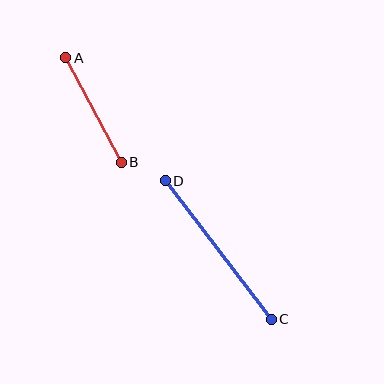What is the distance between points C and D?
The distance is approximately 174 pixels.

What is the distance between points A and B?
The distance is approximately 118 pixels.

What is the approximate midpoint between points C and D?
The midpoint is at approximately (218, 250) pixels.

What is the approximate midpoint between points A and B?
The midpoint is at approximately (94, 110) pixels.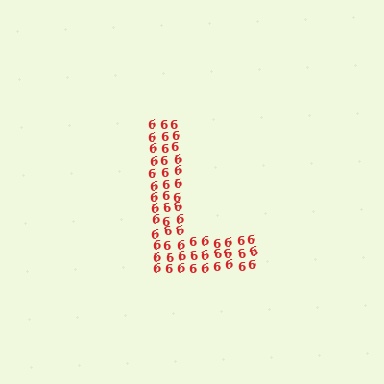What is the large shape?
The large shape is the letter L.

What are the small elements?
The small elements are digit 6's.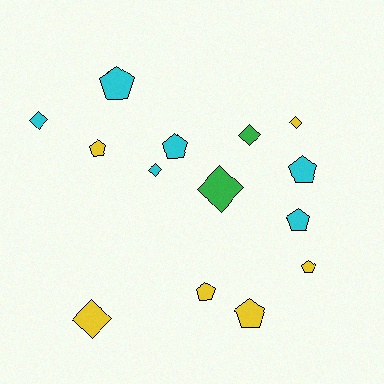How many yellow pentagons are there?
There are 4 yellow pentagons.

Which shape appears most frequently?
Pentagon, with 8 objects.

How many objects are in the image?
There are 14 objects.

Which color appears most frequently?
Yellow, with 6 objects.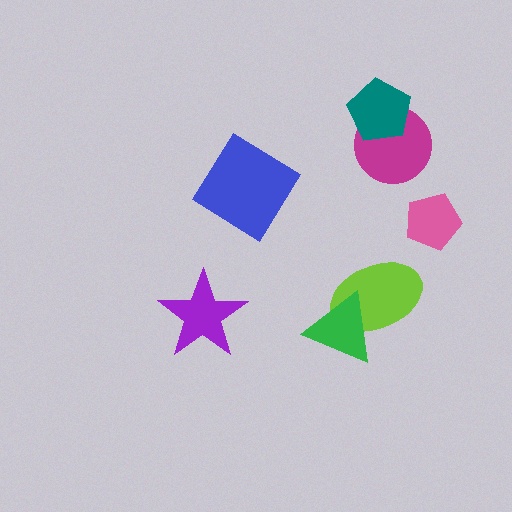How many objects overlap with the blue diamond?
0 objects overlap with the blue diamond.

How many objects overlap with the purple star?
0 objects overlap with the purple star.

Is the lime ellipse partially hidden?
Yes, it is partially covered by another shape.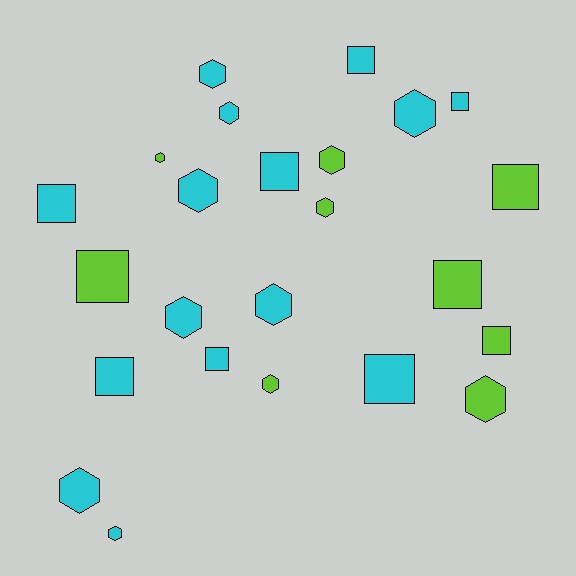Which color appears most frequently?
Cyan, with 15 objects.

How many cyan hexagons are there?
There are 8 cyan hexagons.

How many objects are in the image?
There are 24 objects.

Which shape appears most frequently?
Hexagon, with 13 objects.